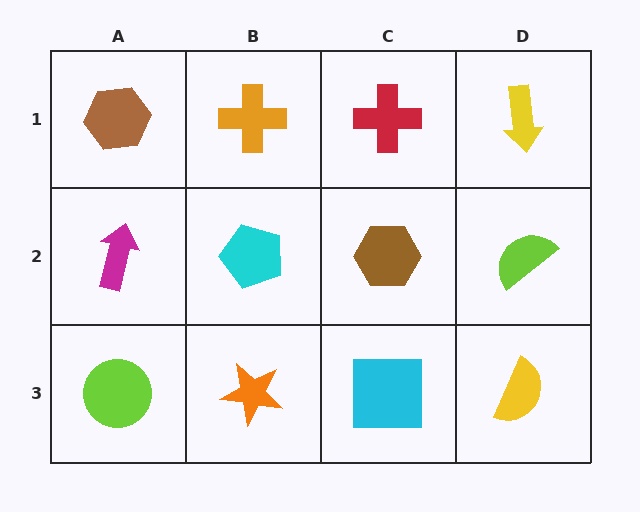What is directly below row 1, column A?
A magenta arrow.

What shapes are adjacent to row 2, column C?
A red cross (row 1, column C), a cyan square (row 3, column C), a cyan pentagon (row 2, column B), a lime semicircle (row 2, column D).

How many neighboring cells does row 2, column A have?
3.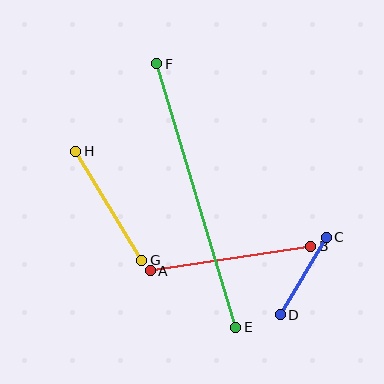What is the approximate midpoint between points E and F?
The midpoint is at approximately (196, 195) pixels.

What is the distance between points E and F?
The distance is approximately 275 pixels.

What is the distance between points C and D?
The distance is approximately 90 pixels.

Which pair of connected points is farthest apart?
Points E and F are farthest apart.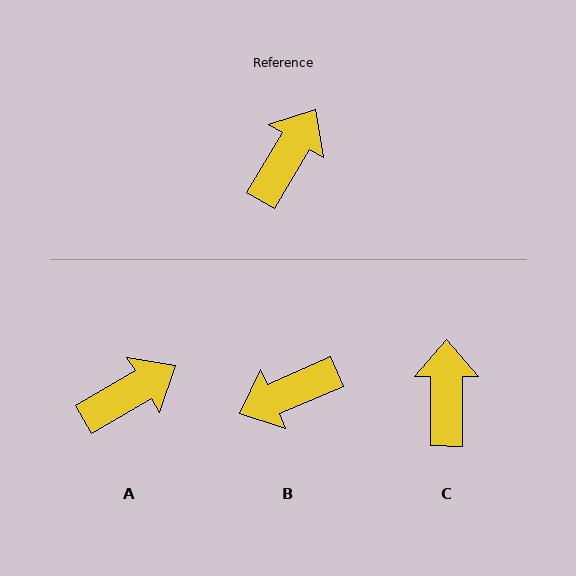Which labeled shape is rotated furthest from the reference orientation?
B, about 144 degrees away.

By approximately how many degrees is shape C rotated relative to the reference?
Approximately 31 degrees counter-clockwise.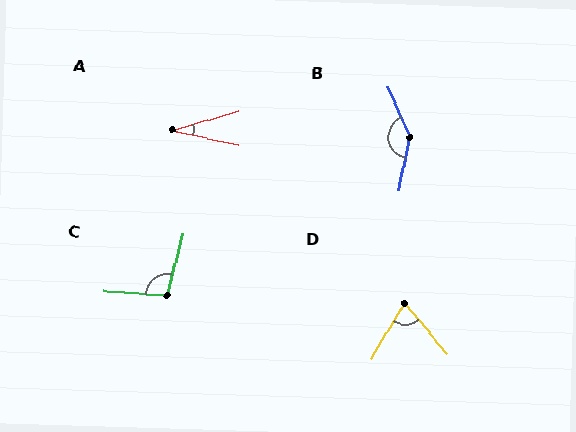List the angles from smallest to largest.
A (28°), D (71°), C (100°), B (145°).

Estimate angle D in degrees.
Approximately 71 degrees.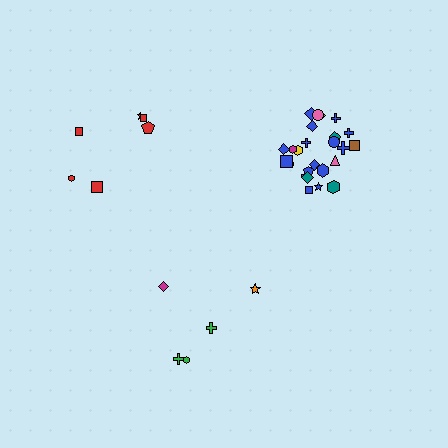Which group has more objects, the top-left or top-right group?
The top-right group.